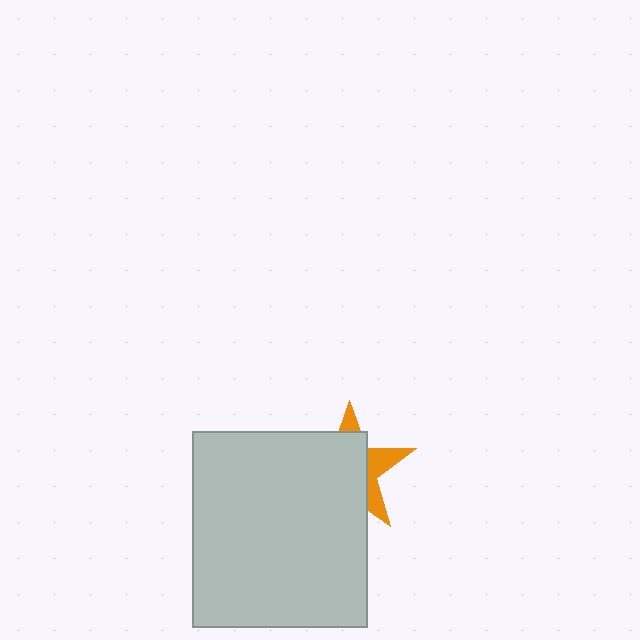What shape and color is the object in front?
The object in front is a light gray rectangle.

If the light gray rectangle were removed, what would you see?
You would see the complete orange star.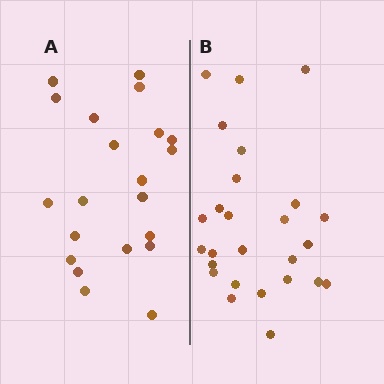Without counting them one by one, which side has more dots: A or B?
Region B (the right region) has more dots.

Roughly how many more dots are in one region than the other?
Region B has about 5 more dots than region A.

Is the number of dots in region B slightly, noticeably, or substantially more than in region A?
Region B has only slightly more — the two regions are fairly close. The ratio is roughly 1.2 to 1.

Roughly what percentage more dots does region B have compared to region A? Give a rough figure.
About 25% more.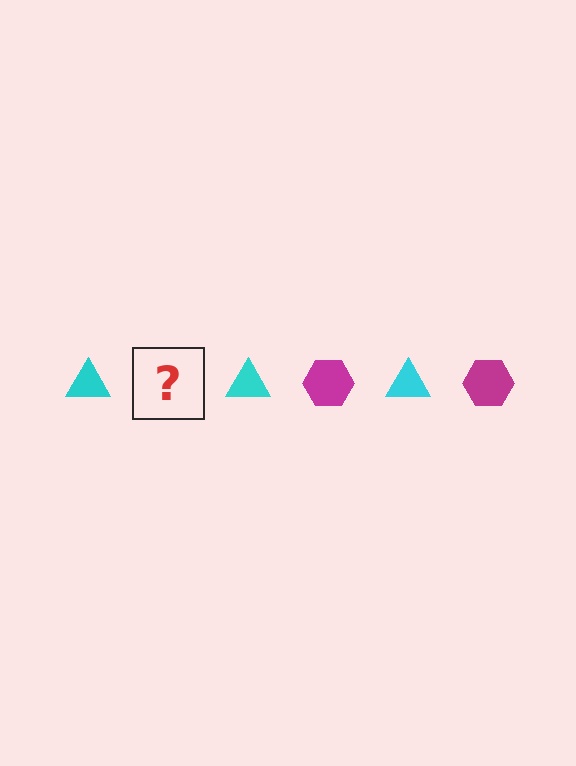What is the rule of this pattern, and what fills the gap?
The rule is that the pattern alternates between cyan triangle and magenta hexagon. The gap should be filled with a magenta hexagon.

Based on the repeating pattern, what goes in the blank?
The blank should be a magenta hexagon.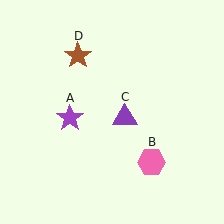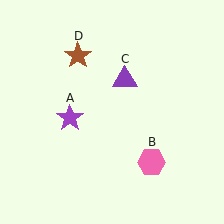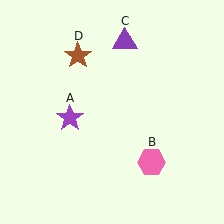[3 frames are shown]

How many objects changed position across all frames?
1 object changed position: purple triangle (object C).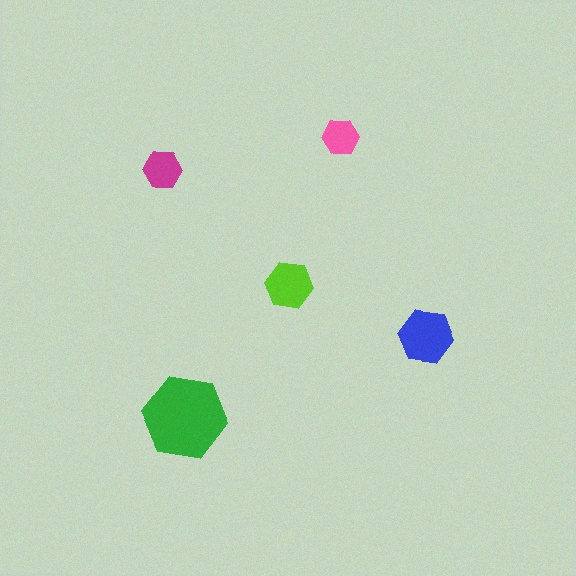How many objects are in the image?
There are 5 objects in the image.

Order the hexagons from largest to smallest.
the green one, the blue one, the lime one, the magenta one, the pink one.